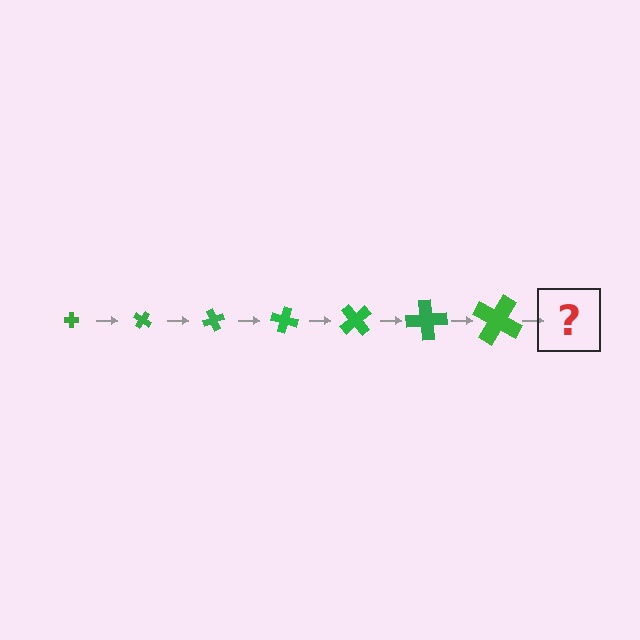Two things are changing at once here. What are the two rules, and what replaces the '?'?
The two rules are that the cross grows larger each step and it rotates 35 degrees each step. The '?' should be a cross, larger than the previous one and rotated 245 degrees from the start.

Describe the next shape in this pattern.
It should be a cross, larger than the previous one and rotated 245 degrees from the start.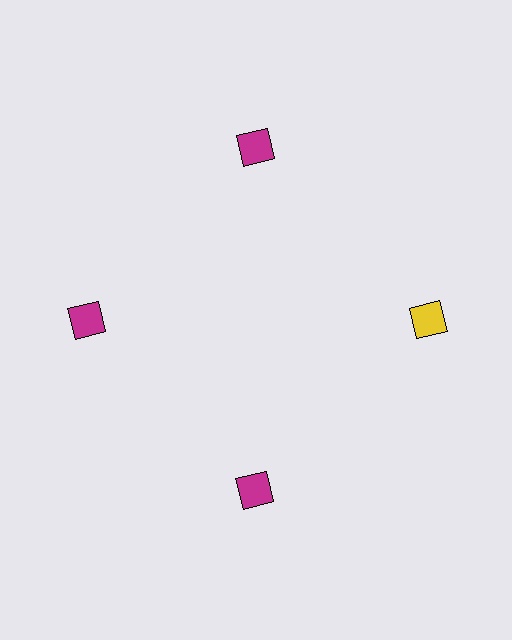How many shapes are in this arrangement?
There are 4 shapes arranged in a ring pattern.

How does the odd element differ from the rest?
It has a different color: yellow instead of magenta.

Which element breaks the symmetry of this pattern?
The yellow diamond at roughly the 3 o'clock position breaks the symmetry. All other shapes are magenta diamonds.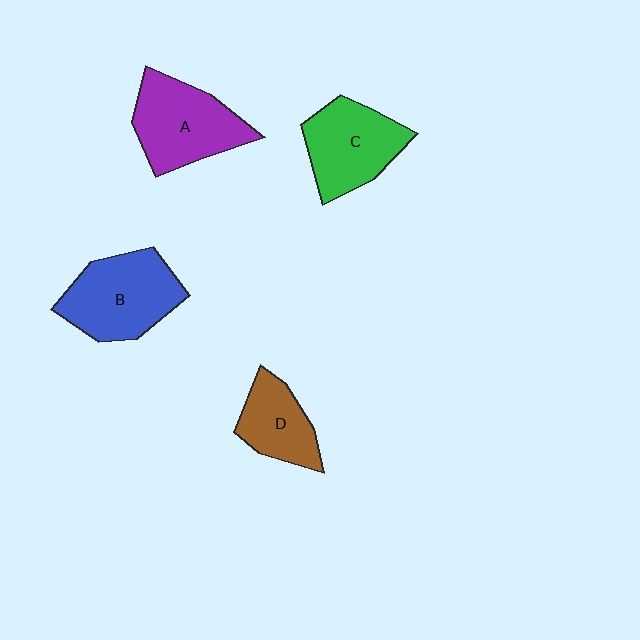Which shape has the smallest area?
Shape D (brown).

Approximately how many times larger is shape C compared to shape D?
Approximately 1.4 times.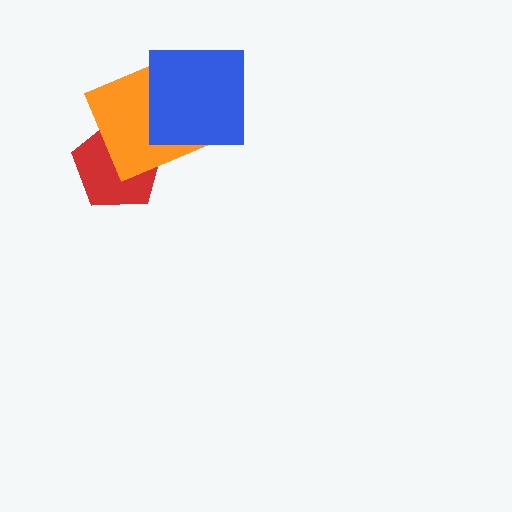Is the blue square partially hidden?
No, no other shape covers it.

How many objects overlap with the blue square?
1 object overlaps with the blue square.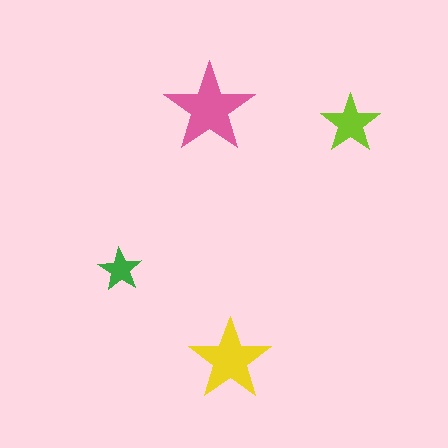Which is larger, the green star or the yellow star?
The yellow one.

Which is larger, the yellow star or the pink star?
The pink one.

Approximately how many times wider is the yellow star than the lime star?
About 1.5 times wider.